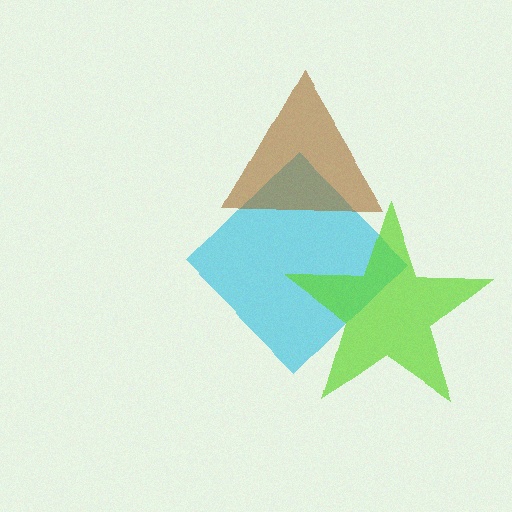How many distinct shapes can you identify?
There are 3 distinct shapes: a cyan diamond, a lime star, a brown triangle.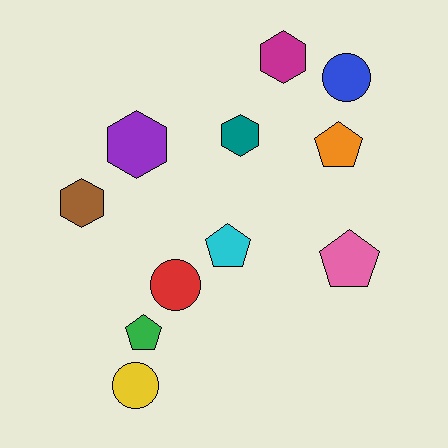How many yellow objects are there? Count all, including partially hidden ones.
There is 1 yellow object.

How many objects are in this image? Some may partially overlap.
There are 11 objects.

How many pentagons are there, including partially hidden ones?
There are 4 pentagons.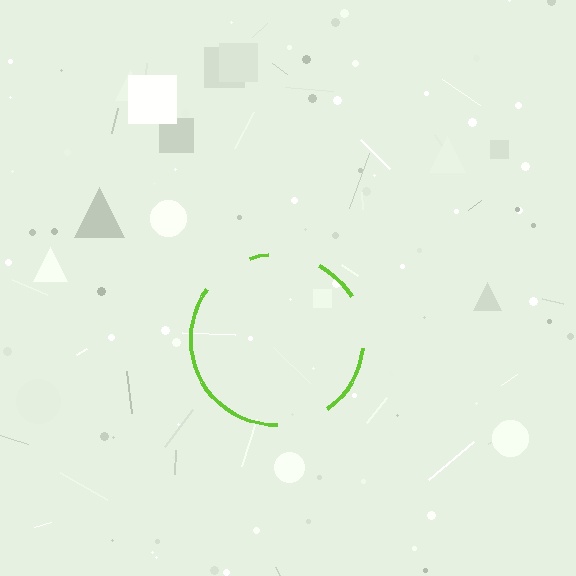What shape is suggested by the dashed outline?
The dashed outline suggests a circle.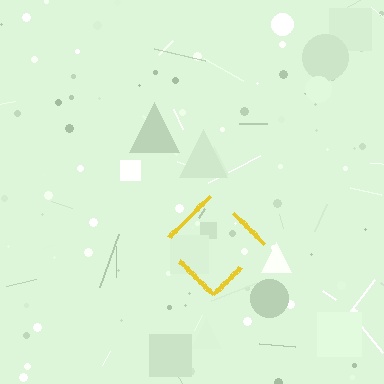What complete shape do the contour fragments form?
The contour fragments form a diamond.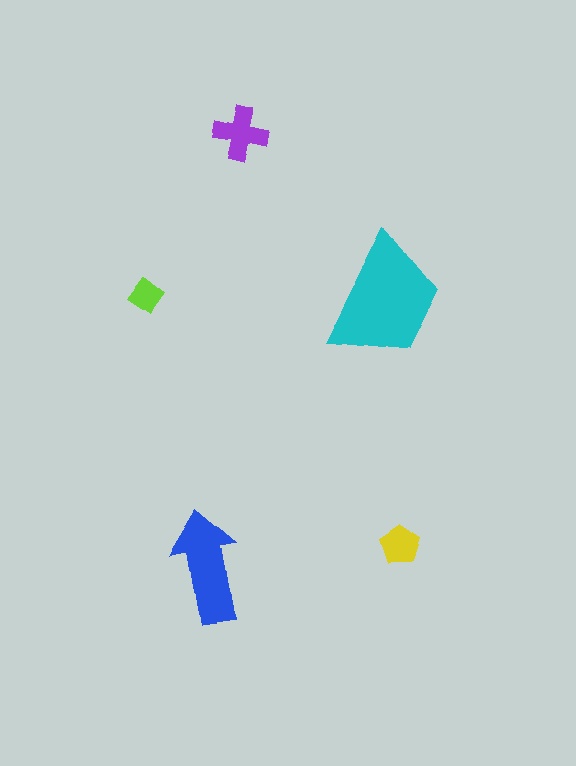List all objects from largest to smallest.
The cyan trapezoid, the blue arrow, the purple cross, the yellow pentagon, the lime diamond.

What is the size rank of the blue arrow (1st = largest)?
2nd.